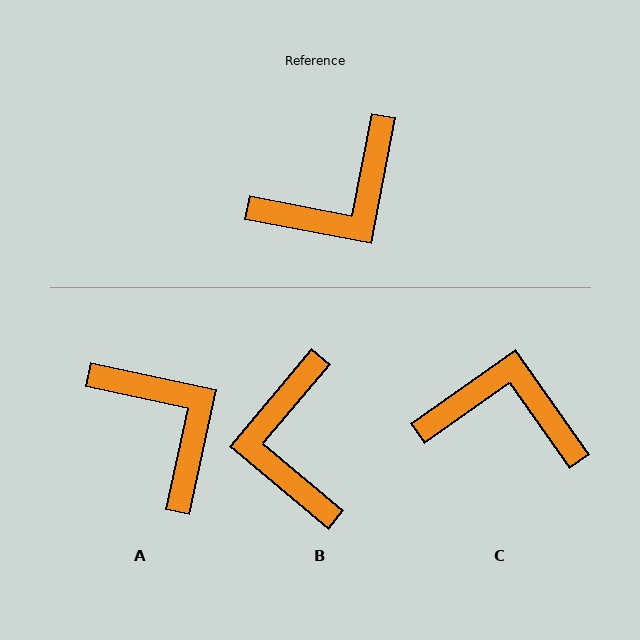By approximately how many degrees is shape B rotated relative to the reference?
Approximately 119 degrees clockwise.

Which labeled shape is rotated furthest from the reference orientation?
C, about 136 degrees away.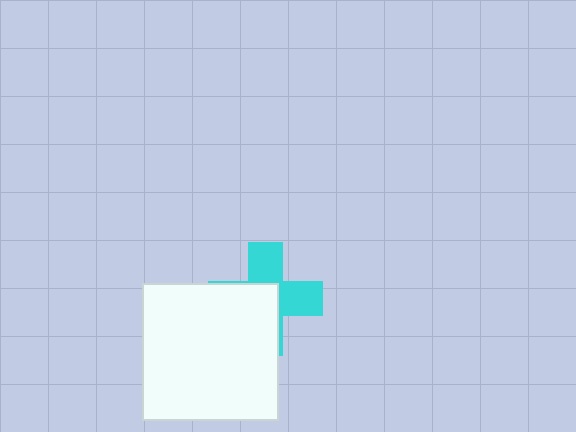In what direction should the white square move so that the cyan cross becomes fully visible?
The white square should move toward the lower-left. That is the shortest direction to clear the overlap and leave the cyan cross fully visible.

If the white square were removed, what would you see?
You would see the complete cyan cross.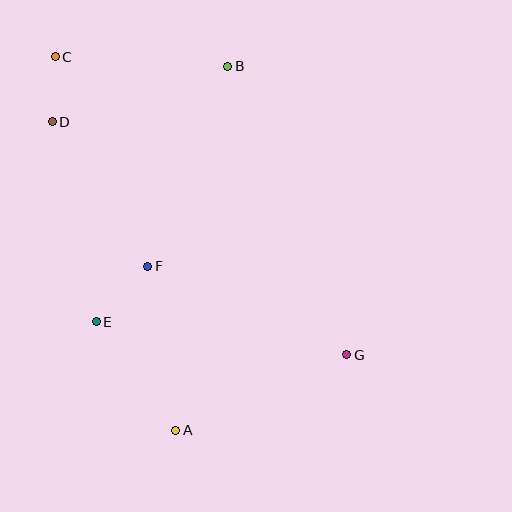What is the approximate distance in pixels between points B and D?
The distance between B and D is approximately 184 pixels.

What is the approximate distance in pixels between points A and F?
The distance between A and F is approximately 166 pixels.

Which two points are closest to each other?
Points C and D are closest to each other.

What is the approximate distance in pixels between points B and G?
The distance between B and G is approximately 312 pixels.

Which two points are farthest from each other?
Points C and G are farthest from each other.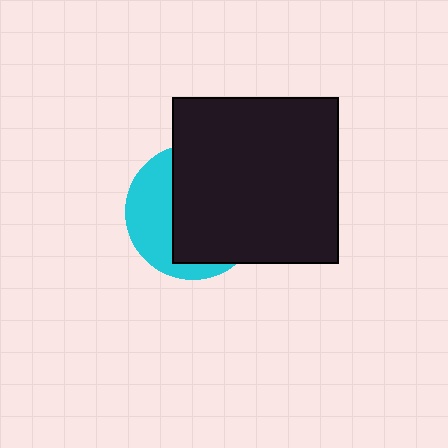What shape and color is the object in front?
The object in front is a black square.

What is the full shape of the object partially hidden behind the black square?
The partially hidden object is a cyan circle.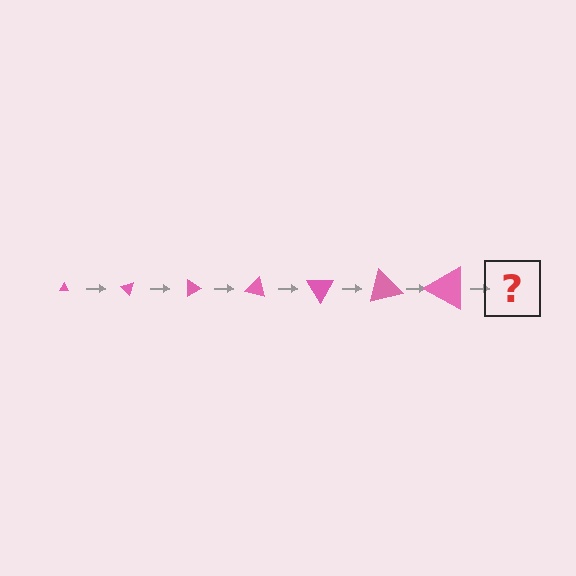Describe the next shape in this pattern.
It should be a triangle, larger than the previous one and rotated 315 degrees from the start.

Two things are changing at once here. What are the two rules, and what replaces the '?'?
The two rules are that the triangle grows larger each step and it rotates 45 degrees each step. The '?' should be a triangle, larger than the previous one and rotated 315 degrees from the start.